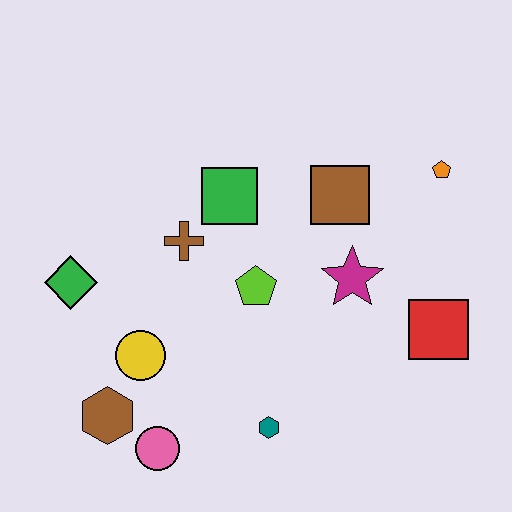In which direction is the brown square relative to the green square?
The brown square is to the right of the green square.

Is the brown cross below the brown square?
Yes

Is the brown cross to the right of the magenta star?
No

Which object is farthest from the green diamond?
The orange pentagon is farthest from the green diamond.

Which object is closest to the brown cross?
The green square is closest to the brown cross.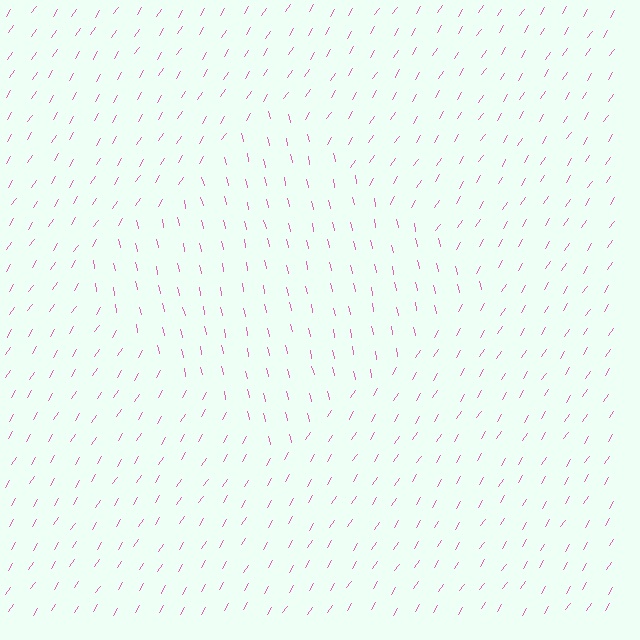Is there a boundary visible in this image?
Yes, there is a texture boundary formed by a change in line orientation.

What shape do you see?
I see a diamond.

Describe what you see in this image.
The image is filled with small pink line segments. A diamond region in the image has lines oriented differently from the surrounding lines, creating a visible texture boundary.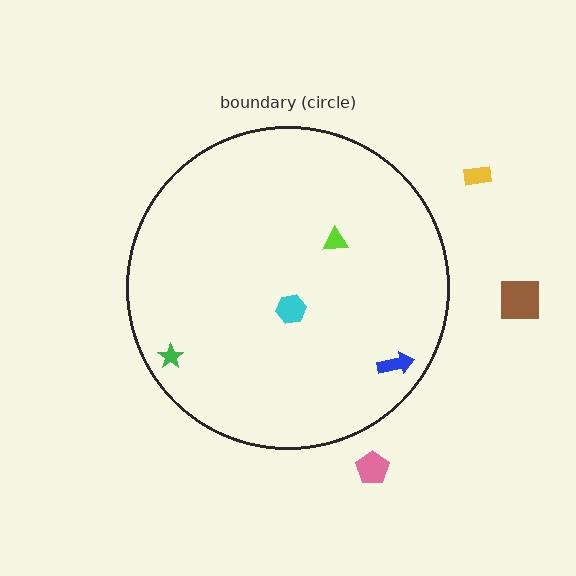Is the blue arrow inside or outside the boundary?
Inside.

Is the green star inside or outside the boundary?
Inside.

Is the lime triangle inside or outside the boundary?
Inside.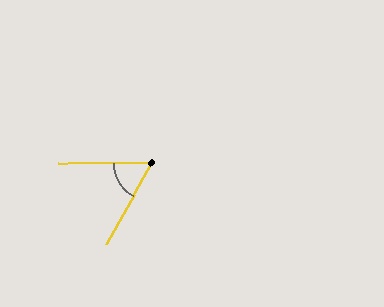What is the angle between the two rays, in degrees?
Approximately 61 degrees.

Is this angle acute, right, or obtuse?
It is acute.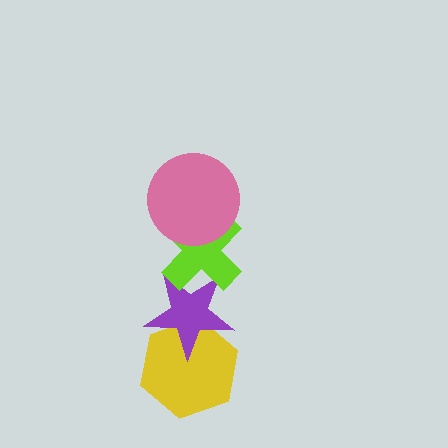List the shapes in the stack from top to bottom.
From top to bottom: the pink circle, the lime cross, the purple star, the yellow hexagon.